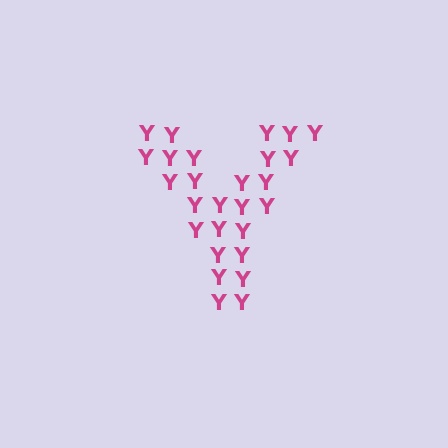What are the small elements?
The small elements are letter Y's.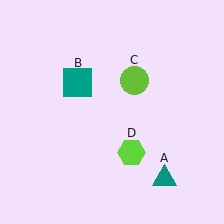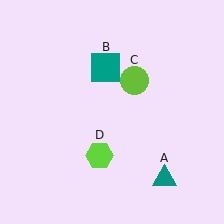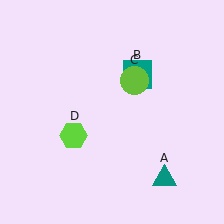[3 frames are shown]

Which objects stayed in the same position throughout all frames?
Teal triangle (object A) and lime circle (object C) remained stationary.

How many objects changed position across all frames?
2 objects changed position: teal square (object B), lime hexagon (object D).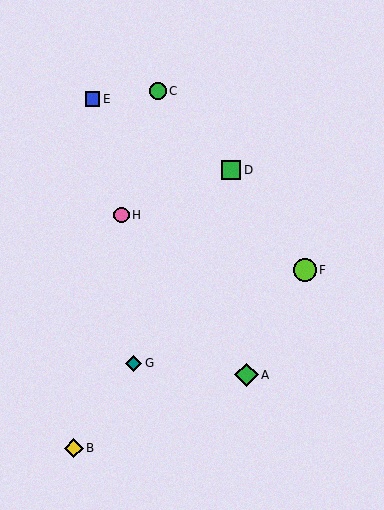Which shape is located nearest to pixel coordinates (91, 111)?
The blue square (labeled E) at (93, 99) is nearest to that location.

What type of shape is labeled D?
Shape D is a green square.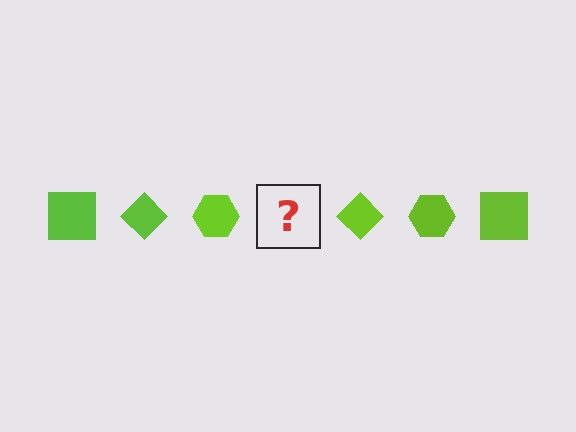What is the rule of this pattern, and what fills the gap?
The rule is that the pattern cycles through square, diamond, hexagon shapes in lime. The gap should be filled with a lime square.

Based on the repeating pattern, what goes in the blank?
The blank should be a lime square.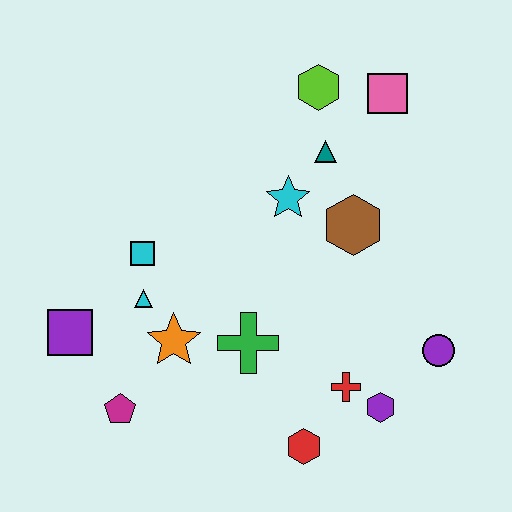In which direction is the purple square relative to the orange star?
The purple square is to the left of the orange star.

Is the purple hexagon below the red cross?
Yes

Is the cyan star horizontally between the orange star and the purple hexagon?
Yes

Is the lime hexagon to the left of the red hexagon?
No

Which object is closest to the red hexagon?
The red cross is closest to the red hexagon.